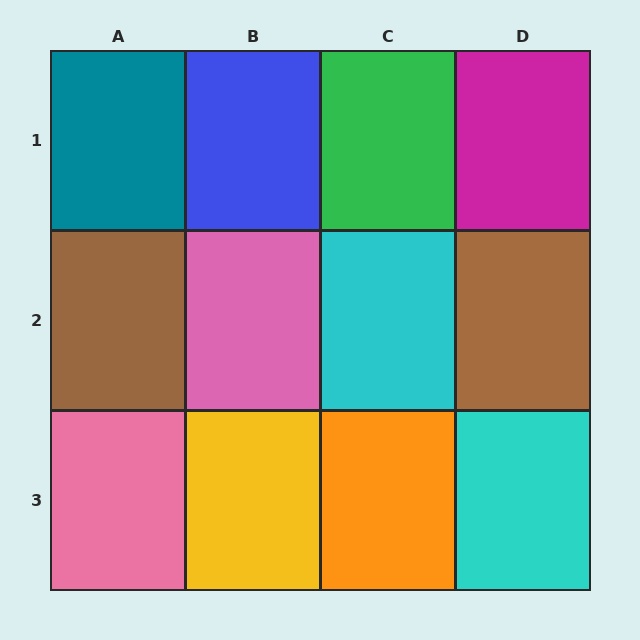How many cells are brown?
2 cells are brown.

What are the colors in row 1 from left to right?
Teal, blue, green, magenta.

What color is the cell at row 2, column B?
Pink.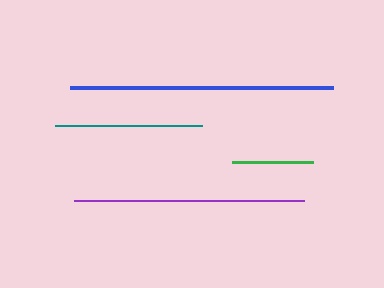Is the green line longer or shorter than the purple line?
The purple line is longer than the green line.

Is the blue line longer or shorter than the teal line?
The blue line is longer than the teal line.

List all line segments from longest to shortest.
From longest to shortest: blue, purple, teal, green.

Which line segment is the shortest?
The green line is the shortest at approximately 81 pixels.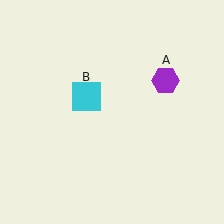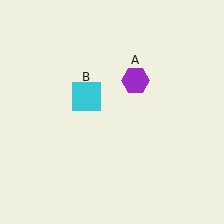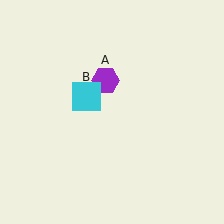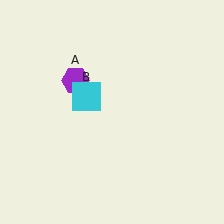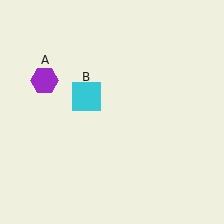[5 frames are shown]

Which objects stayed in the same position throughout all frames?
Cyan square (object B) remained stationary.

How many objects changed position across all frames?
1 object changed position: purple hexagon (object A).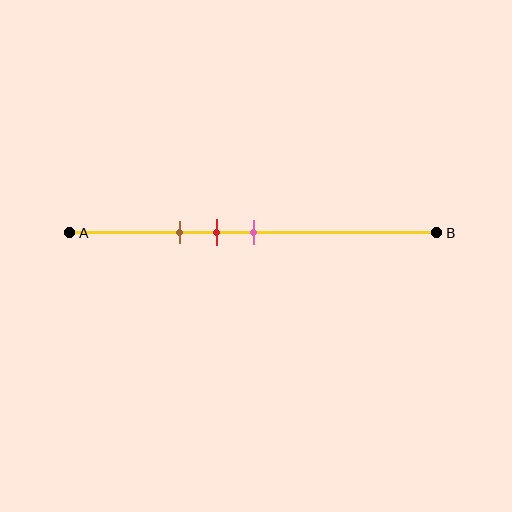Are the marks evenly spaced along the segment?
Yes, the marks are approximately evenly spaced.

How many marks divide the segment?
There are 3 marks dividing the segment.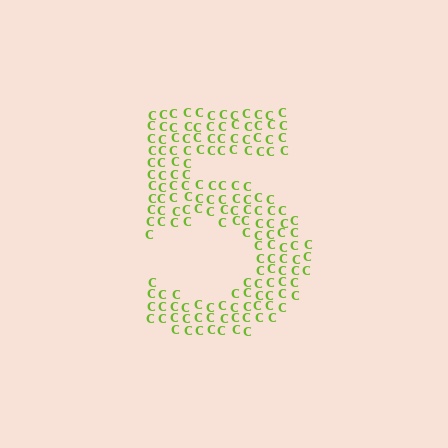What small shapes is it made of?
It is made of small letter C's.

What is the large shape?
The large shape is the digit 5.